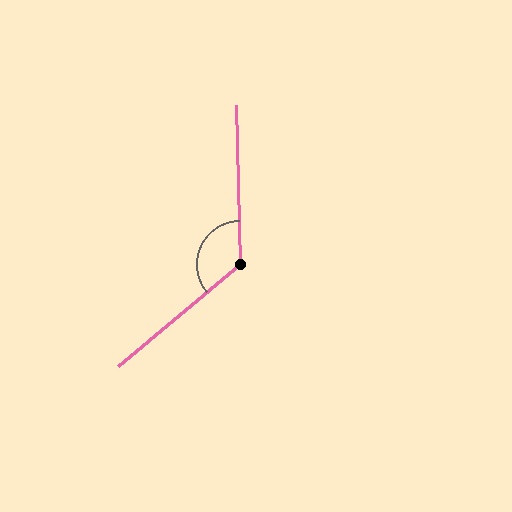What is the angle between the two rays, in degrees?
Approximately 129 degrees.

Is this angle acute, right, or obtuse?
It is obtuse.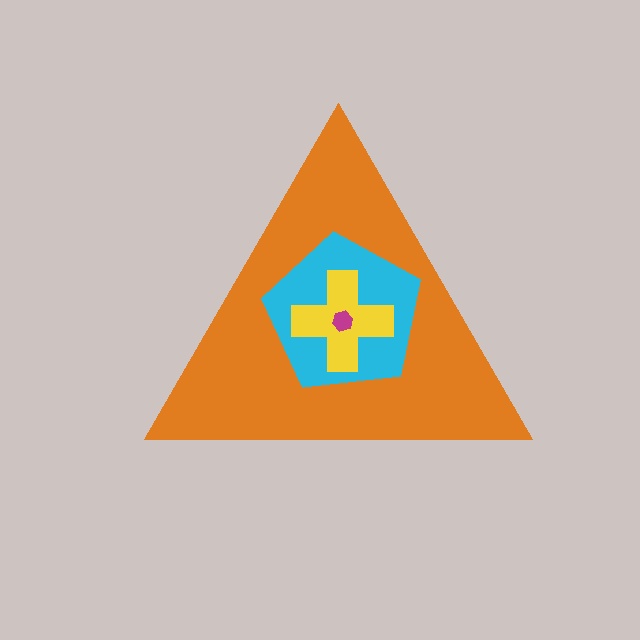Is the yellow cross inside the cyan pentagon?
Yes.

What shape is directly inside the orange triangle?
The cyan pentagon.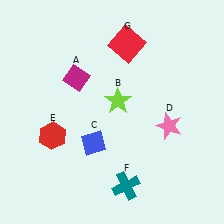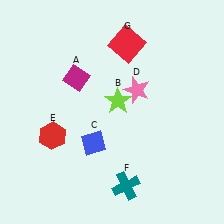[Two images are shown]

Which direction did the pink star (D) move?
The pink star (D) moved up.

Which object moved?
The pink star (D) moved up.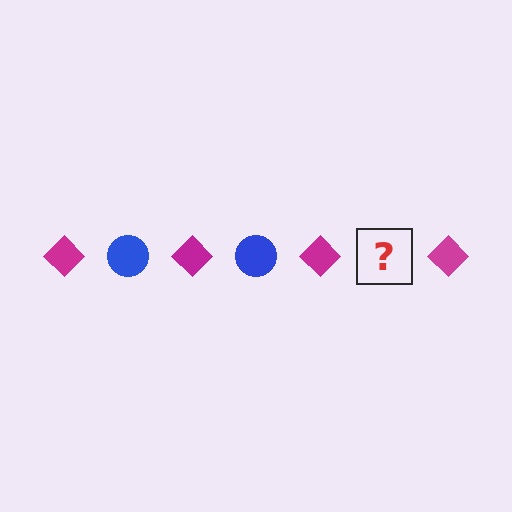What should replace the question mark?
The question mark should be replaced with a blue circle.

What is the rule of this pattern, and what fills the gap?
The rule is that the pattern alternates between magenta diamond and blue circle. The gap should be filled with a blue circle.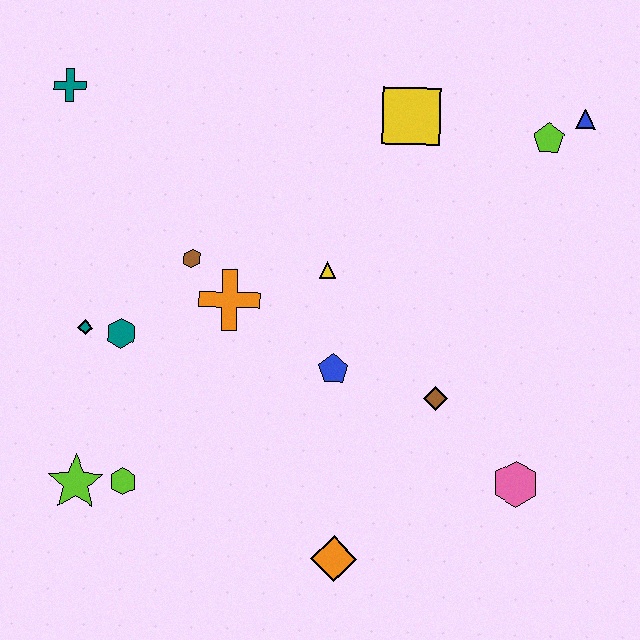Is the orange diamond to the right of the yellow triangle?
Yes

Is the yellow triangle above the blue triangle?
No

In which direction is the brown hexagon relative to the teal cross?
The brown hexagon is below the teal cross.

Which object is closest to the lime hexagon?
The lime star is closest to the lime hexagon.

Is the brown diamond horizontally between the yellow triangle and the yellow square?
No